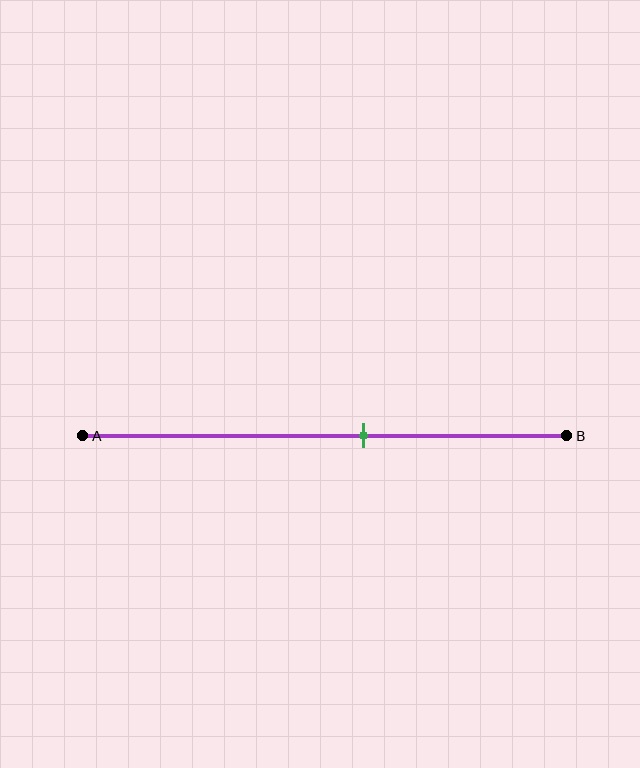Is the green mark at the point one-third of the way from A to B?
No, the mark is at about 60% from A, not at the 33% one-third point.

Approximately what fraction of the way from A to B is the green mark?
The green mark is approximately 60% of the way from A to B.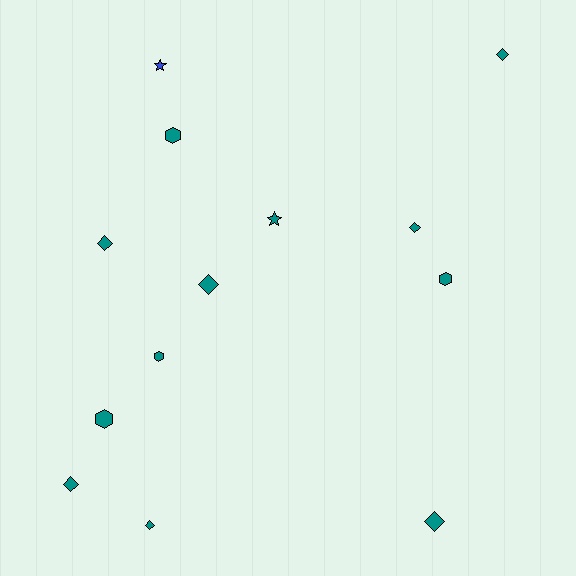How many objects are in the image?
There are 13 objects.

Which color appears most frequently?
Teal, with 12 objects.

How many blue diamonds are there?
There are no blue diamonds.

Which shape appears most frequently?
Diamond, with 7 objects.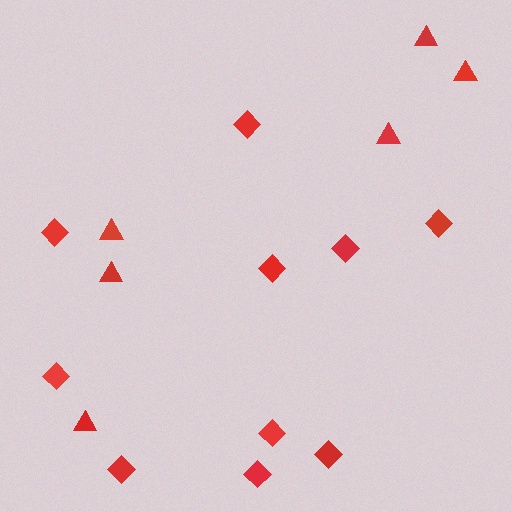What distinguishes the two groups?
There are 2 groups: one group of diamonds (10) and one group of triangles (6).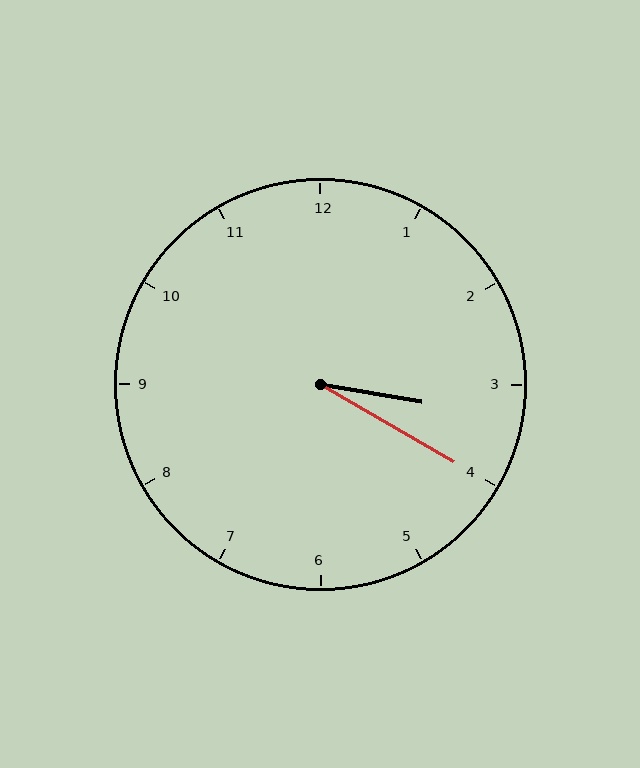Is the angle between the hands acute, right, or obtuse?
It is acute.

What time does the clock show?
3:20.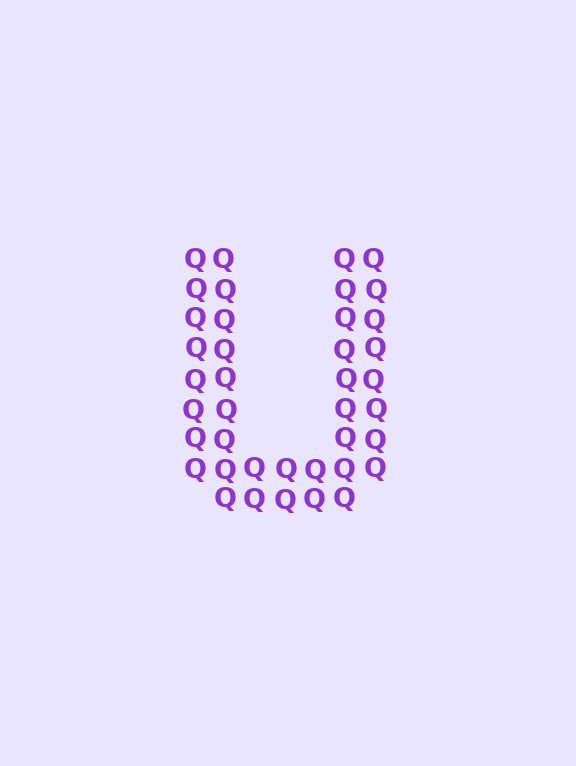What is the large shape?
The large shape is the letter U.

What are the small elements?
The small elements are letter Q's.